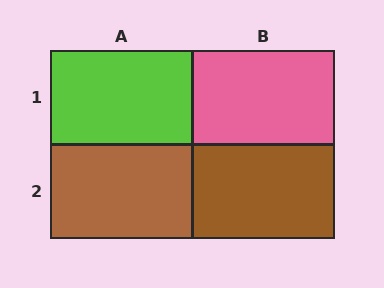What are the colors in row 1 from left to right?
Lime, pink.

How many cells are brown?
2 cells are brown.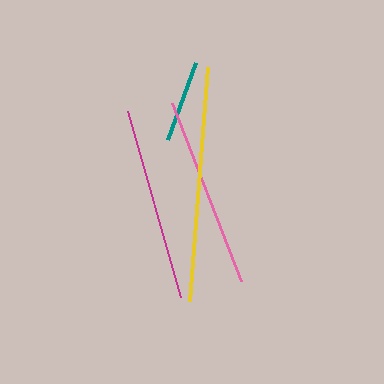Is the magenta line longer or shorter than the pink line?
The magenta line is longer than the pink line.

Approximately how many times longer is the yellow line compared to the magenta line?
The yellow line is approximately 1.2 times the length of the magenta line.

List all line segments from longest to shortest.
From longest to shortest: yellow, magenta, pink, teal.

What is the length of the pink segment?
The pink segment is approximately 191 pixels long.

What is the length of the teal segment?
The teal segment is approximately 82 pixels long.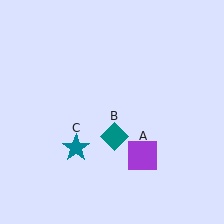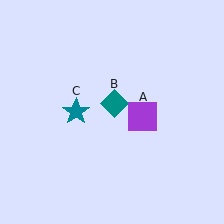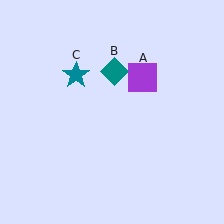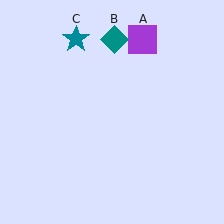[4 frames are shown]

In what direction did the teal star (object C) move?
The teal star (object C) moved up.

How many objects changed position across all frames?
3 objects changed position: purple square (object A), teal diamond (object B), teal star (object C).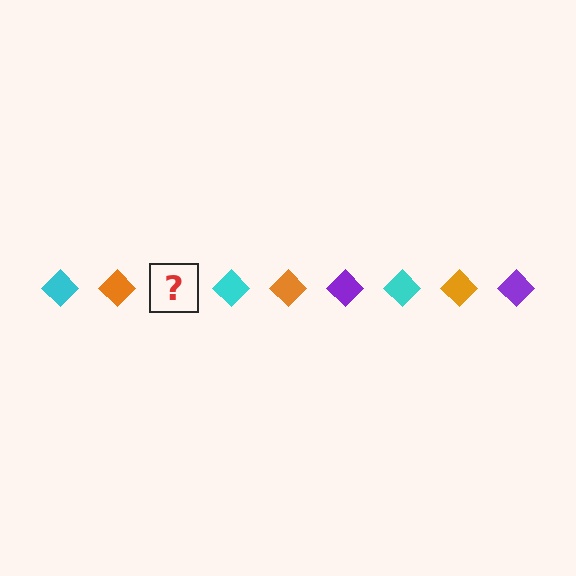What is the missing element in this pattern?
The missing element is a purple diamond.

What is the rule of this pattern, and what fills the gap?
The rule is that the pattern cycles through cyan, orange, purple diamonds. The gap should be filled with a purple diamond.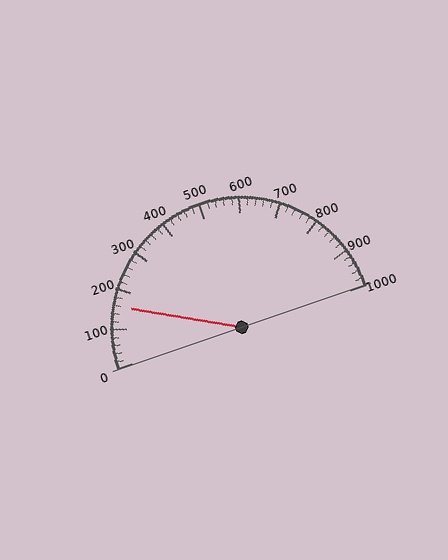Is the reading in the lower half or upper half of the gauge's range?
The reading is in the lower half of the range (0 to 1000).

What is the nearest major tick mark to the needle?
The nearest major tick mark is 200.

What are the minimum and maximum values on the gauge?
The gauge ranges from 0 to 1000.